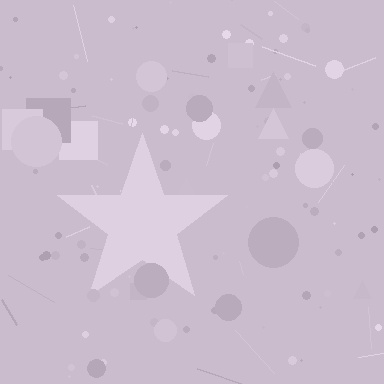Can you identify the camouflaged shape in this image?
The camouflaged shape is a star.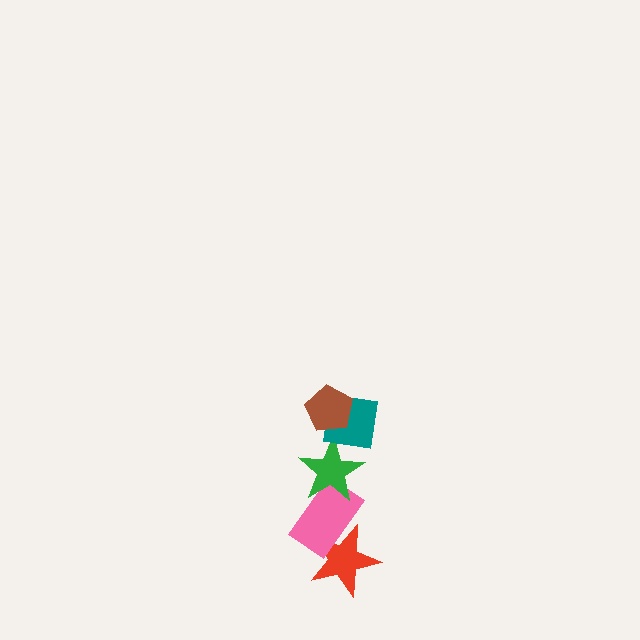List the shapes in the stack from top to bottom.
From top to bottom: the brown pentagon, the teal square, the green star, the pink rectangle, the red star.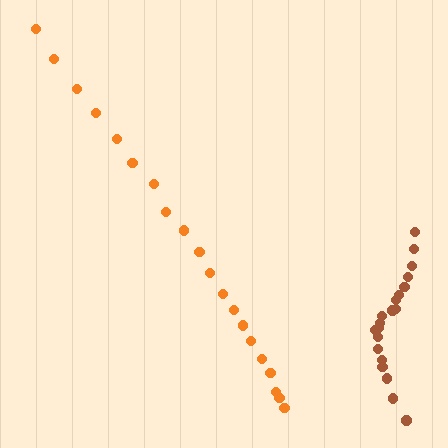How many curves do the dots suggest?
There are 2 distinct paths.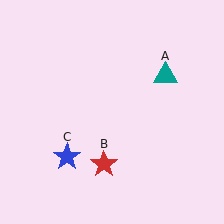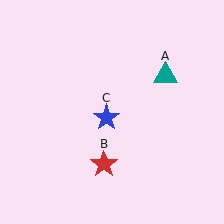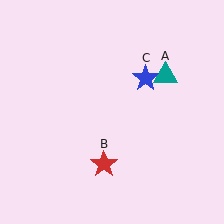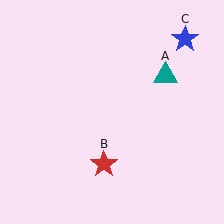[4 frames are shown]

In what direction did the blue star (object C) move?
The blue star (object C) moved up and to the right.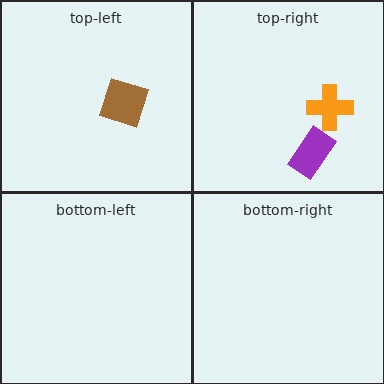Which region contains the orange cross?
The top-right region.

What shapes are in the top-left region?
The brown square.